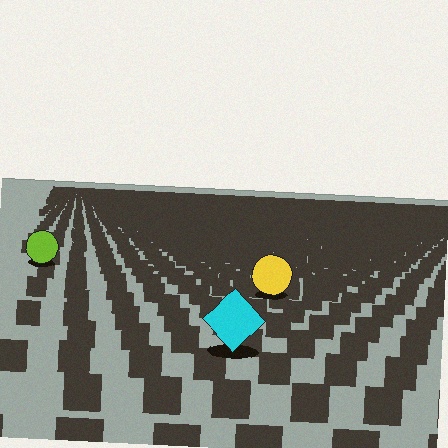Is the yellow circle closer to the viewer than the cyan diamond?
No. The cyan diamond is closer — you can tell from the texture gradient: the ground texture is coarser near it.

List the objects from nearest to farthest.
From nearest to farthest: the cyan diamond, the yellow circle, the lime circle.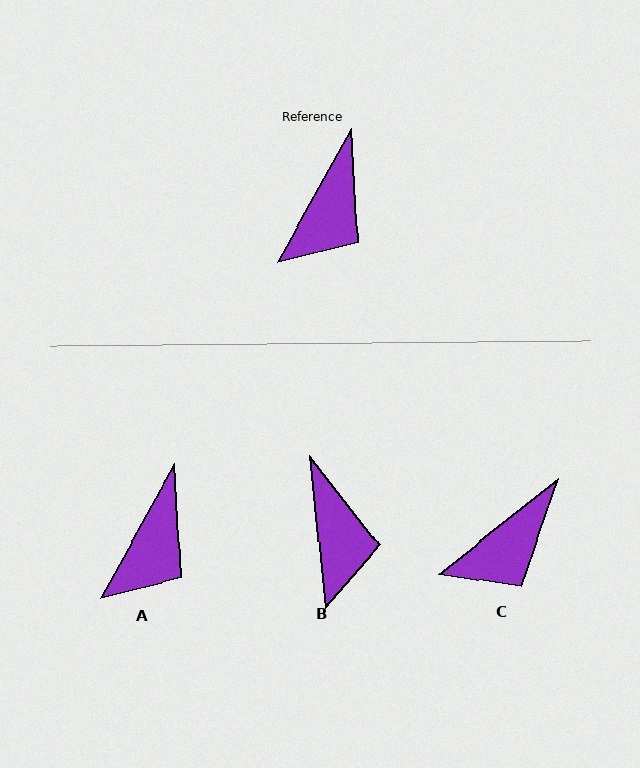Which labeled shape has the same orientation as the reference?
A.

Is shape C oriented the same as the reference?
No, it is off by about 22 degrees.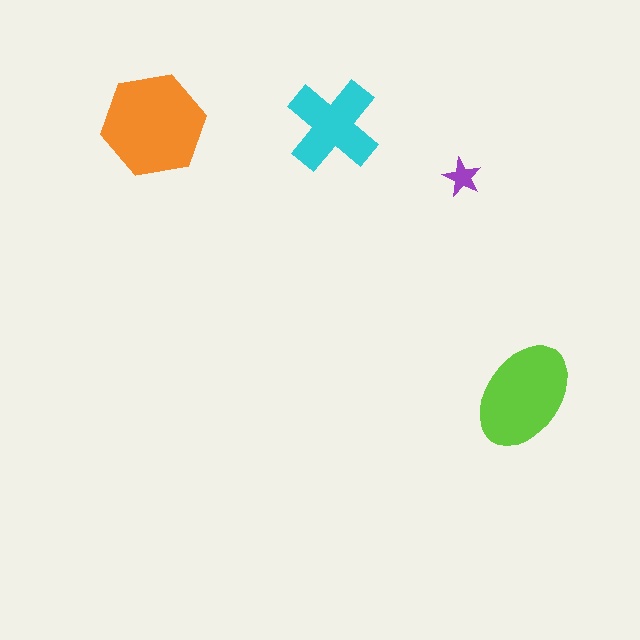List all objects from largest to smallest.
The orange hexagon, the lime ellipse, the cyan cross, the purple star.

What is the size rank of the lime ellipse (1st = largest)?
2nd.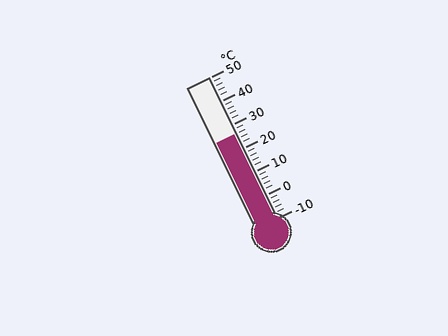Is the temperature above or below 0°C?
The temperature is above 0°C.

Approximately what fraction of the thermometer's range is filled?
The thermometer is filled to approximately 60% of its range.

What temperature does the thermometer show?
The thermometer shows approximately 26°C.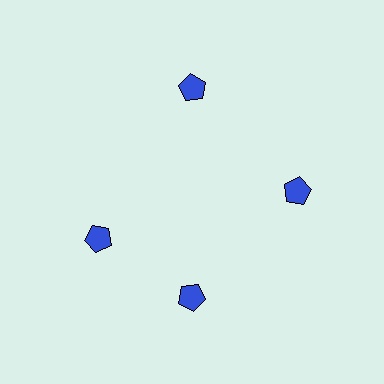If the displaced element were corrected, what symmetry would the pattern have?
It would have 4-fold rotational symmetry — the pattern would map onto itself every 90 degrees.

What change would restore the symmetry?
The symmetry would be restored by rotating it back into even spacing with its neighbors so that all 4 pentagons sit at equal angles and equal distance from the center.